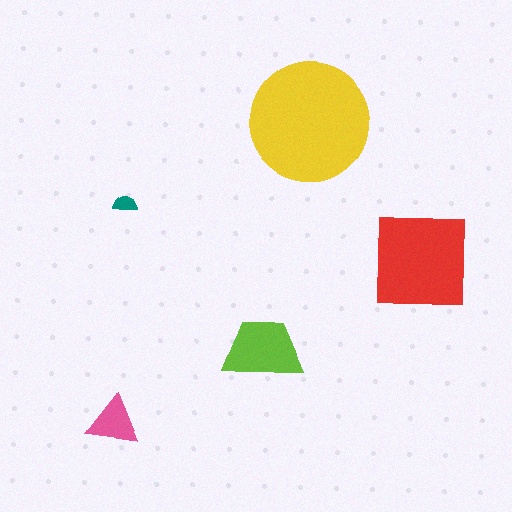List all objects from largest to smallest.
The yellow circle, the red square, the lime trapezoid, the pink triangle, the teal semicircle.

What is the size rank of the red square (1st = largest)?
2nd.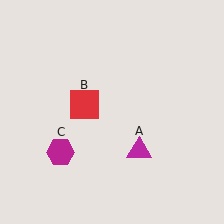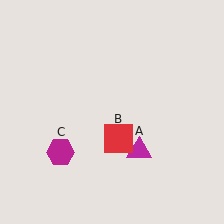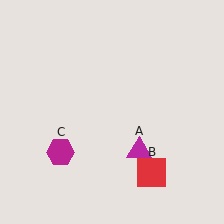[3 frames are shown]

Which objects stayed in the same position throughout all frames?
Magenta triangle (object A) and magenta hexagon (object C) remained stationary.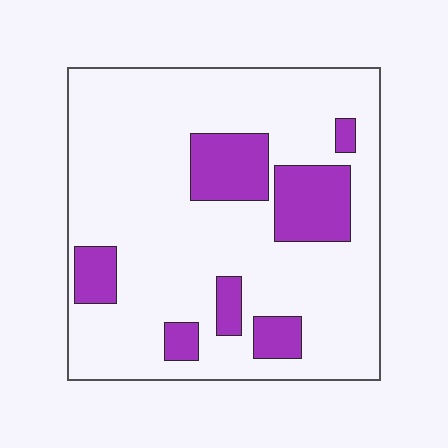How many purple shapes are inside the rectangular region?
7.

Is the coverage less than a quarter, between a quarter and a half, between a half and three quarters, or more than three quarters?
Less than a quarter.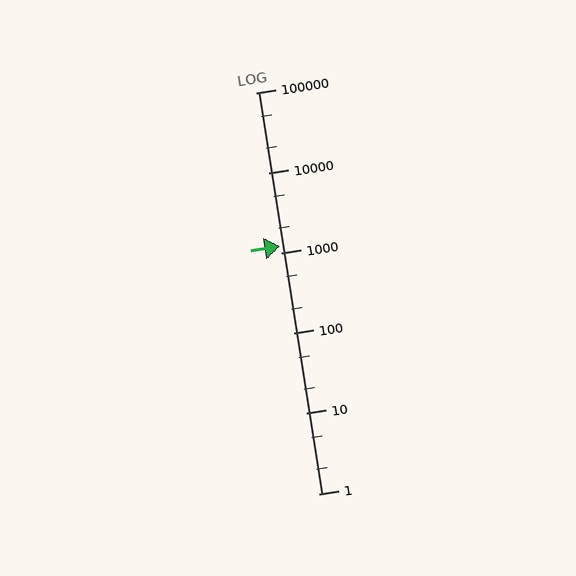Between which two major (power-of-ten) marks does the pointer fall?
The pointer is between 1000 and 10000.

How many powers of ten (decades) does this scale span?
The scale spans 5 decades, from 1 to 100000.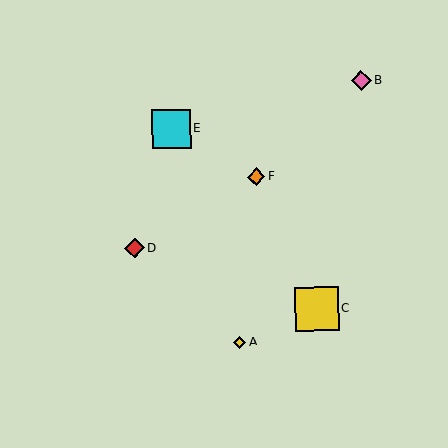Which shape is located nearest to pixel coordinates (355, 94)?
The pink diamond (labeled B) at (361, 81) is nearest to that location.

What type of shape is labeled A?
Shape A is a yellow diamond.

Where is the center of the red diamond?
The center of the red diamond is at (134, 248).